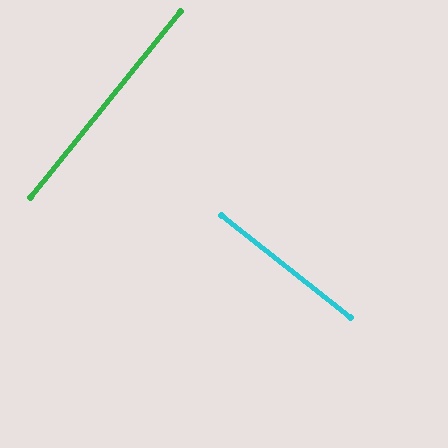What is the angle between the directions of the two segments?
Approximately 89 degrees.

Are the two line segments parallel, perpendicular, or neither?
Perpendicular — they meet at approximately 89°.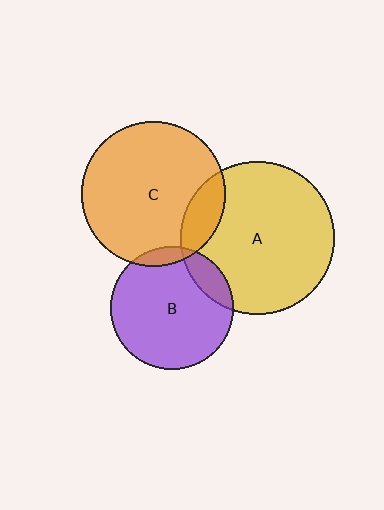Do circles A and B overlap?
Yes.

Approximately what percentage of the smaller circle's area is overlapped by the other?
Approximately 15%.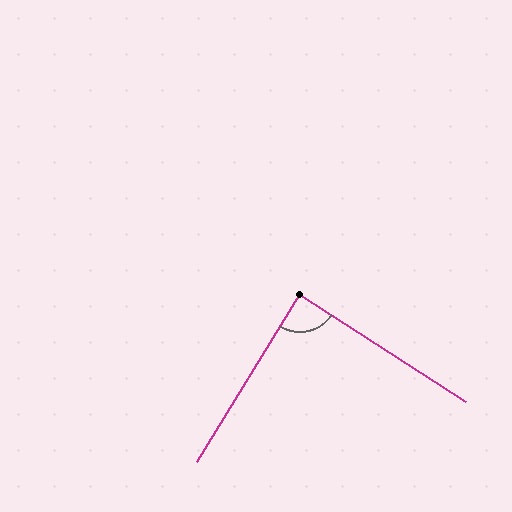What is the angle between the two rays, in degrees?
Approximately 89 degrees.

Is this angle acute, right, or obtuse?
It is approximately a right angle.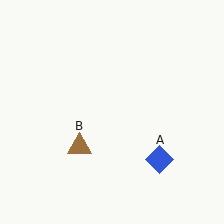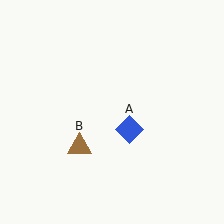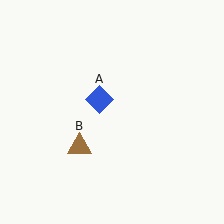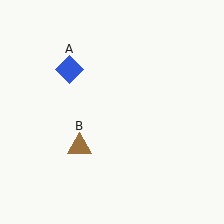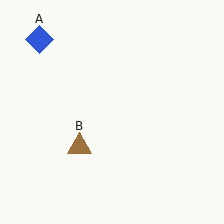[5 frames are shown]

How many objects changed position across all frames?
1 object changed position: blue diamond (object A).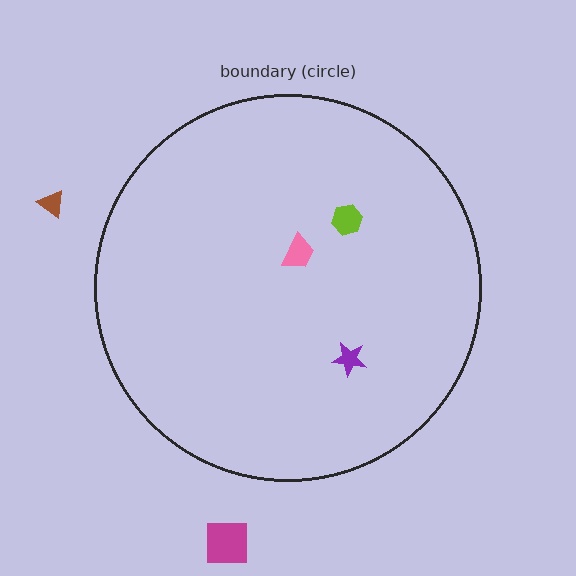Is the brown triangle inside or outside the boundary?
Outside.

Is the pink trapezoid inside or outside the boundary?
Inside.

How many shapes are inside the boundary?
3 inside, 2 outside.